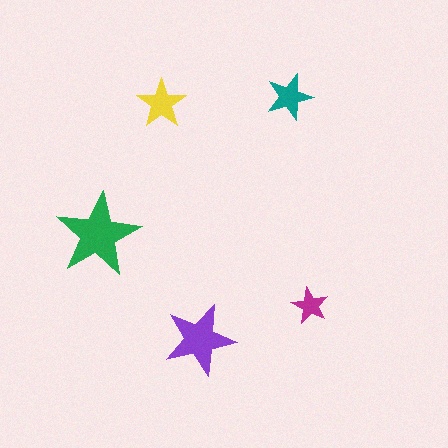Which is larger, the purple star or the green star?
The green one.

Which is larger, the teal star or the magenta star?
The teal one.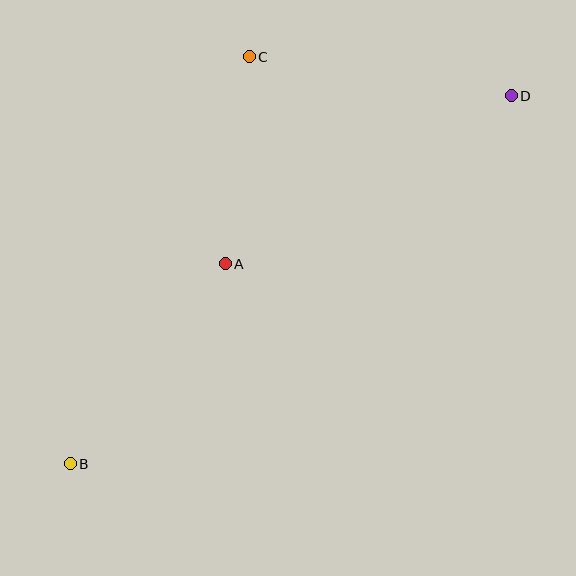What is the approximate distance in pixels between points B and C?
The distance between B and C is approximately 445 pixels.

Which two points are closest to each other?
Points A and C are closest to each other.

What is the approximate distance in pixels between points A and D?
The distance between A and D is approximately 331 pixels.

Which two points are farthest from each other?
Points B and D are farthest from each other.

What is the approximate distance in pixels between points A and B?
The distance between A and B is approximately 253 pixels.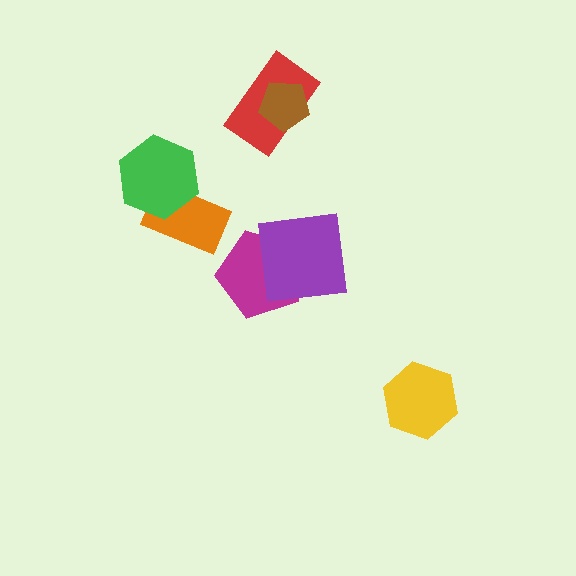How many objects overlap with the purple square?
1 object overlaps with the purple square.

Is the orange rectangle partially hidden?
Yes, it is partially covered by another shape.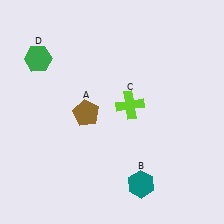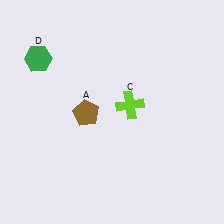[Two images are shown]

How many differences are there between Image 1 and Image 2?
There is 1 difference between the two images.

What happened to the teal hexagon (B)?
The teal hexagon (B) was removed in Image 2. It was in the bottom-right area of Image 1.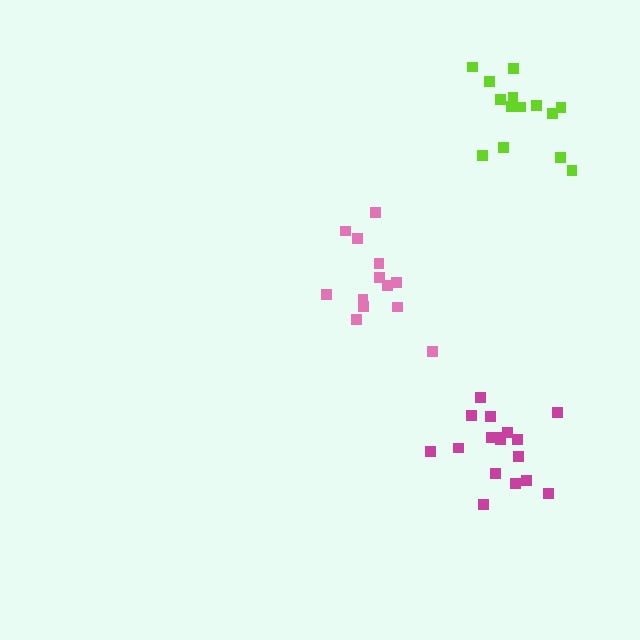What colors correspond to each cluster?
The clusters are colored: pink, magenta, lime.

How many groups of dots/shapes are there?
There are 3 groups.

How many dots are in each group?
Group 1: 13 dots, Group 2: 17 dots, Group 3: 14 dots (44 total).